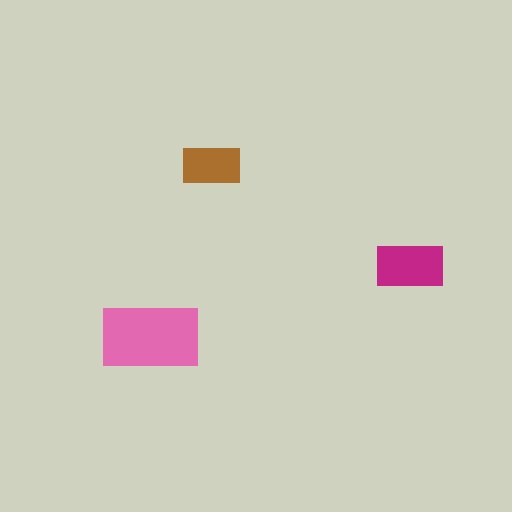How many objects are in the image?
There are 3 objects in the image.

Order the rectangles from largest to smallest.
the pink one, the magenta one, the brown one.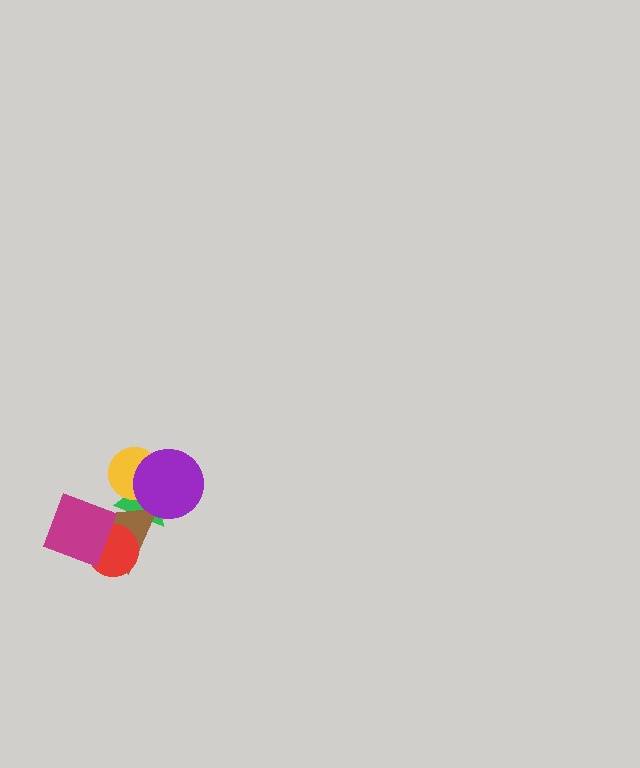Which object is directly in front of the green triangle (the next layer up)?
The brown triangle is directly in front of the green triangle.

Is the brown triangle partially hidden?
Yes, it is partially covered by another shape.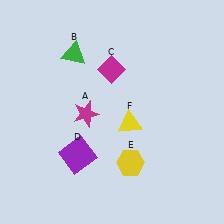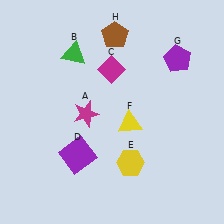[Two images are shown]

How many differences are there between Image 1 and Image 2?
There are 2 differences between the two images.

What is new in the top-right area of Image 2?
A purple pentagon (G) was added in the top-right area of Image 2.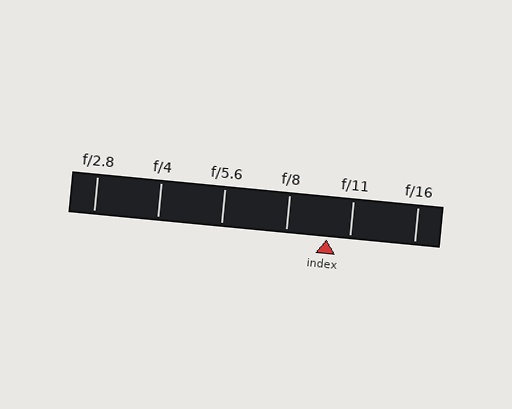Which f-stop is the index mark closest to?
The index mark is closest to f/11.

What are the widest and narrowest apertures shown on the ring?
The widest aperture shown is f/2.8 and the narrowest is f/16.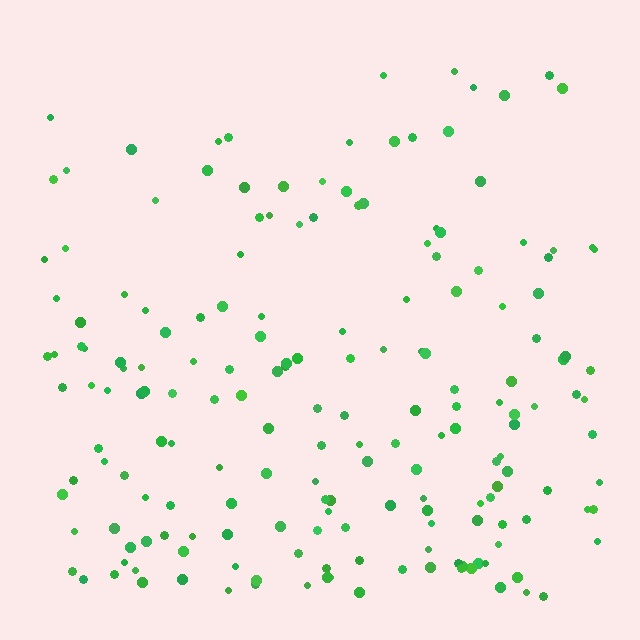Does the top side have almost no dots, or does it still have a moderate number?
Still a moderate number, just noticeably fewer than the bottom.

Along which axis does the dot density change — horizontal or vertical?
Vertical.